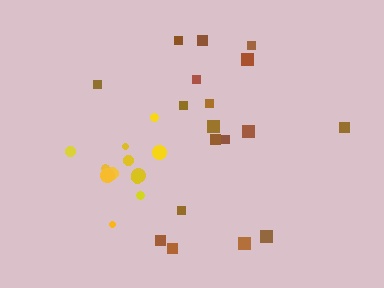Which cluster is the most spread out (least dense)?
Brown.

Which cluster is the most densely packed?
Yellow.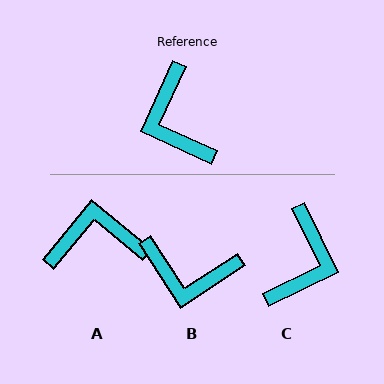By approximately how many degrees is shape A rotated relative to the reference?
Approximately 105 degrees clockwise.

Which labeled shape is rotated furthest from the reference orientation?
C, about 141 degrees away.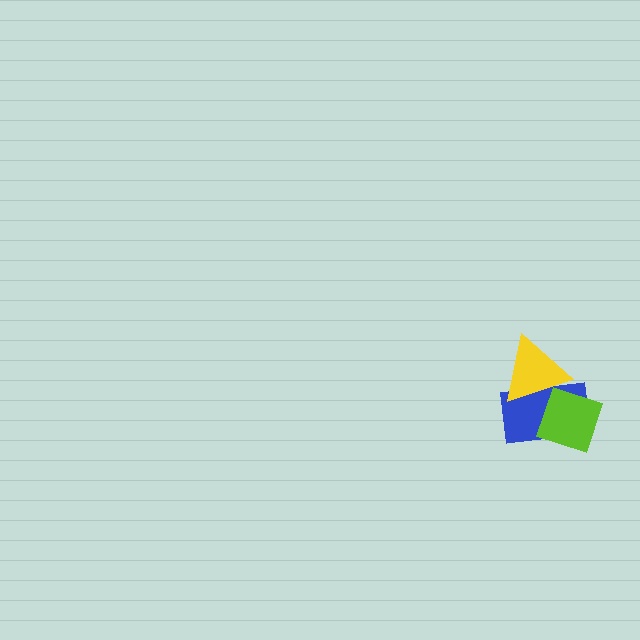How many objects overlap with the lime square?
1 object overlaps with the lime square.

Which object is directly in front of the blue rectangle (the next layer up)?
The lime square is directly in front of the blue rectangle.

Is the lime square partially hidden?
No, no other shape covers it.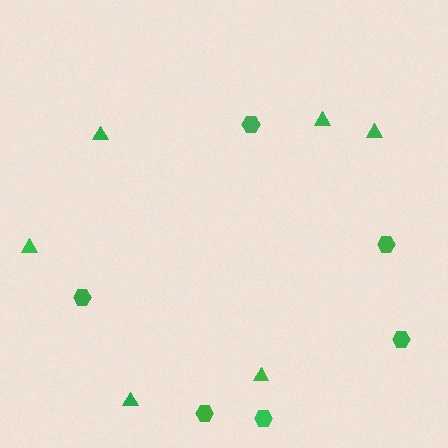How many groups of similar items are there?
There are 2 groups: one group of hexagons (6) and one group of triangles (6).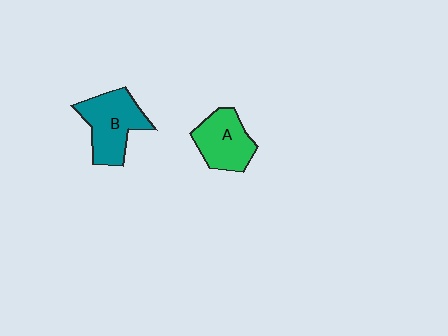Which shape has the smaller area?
Shape A (green).